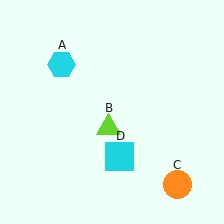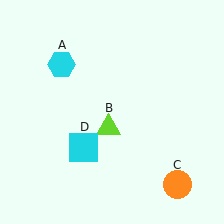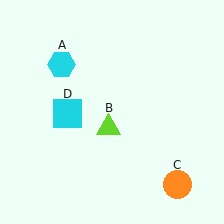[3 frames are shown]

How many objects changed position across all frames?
1 object changed position: cyan square (object D).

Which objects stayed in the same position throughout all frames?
Cyan hexagon (object A) and lime triangle (object B) and orange circle (object C) remained stationary.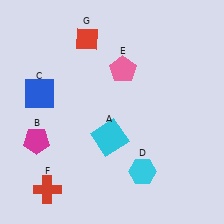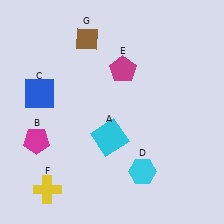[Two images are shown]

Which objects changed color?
E changed from pink to magenta. F changed from red to yellow. G changed from red to brown.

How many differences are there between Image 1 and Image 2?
There are 3 differences between the two images.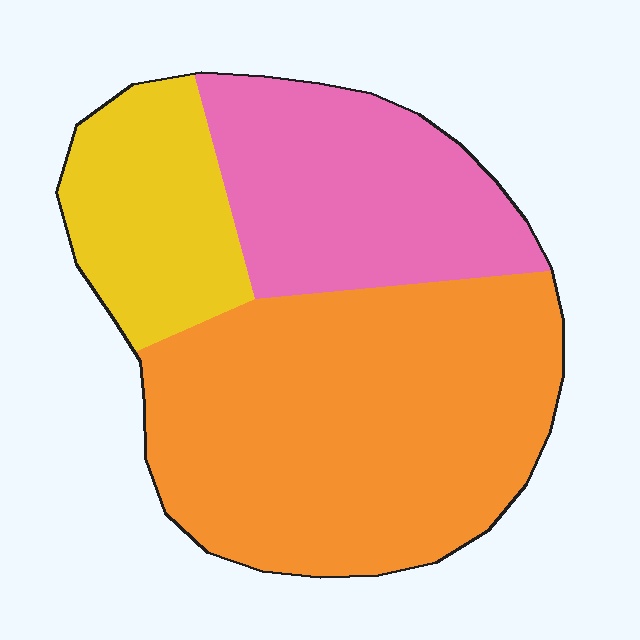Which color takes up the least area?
Yellow, at roughly 20%.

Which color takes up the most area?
Orange, at roughly 55%.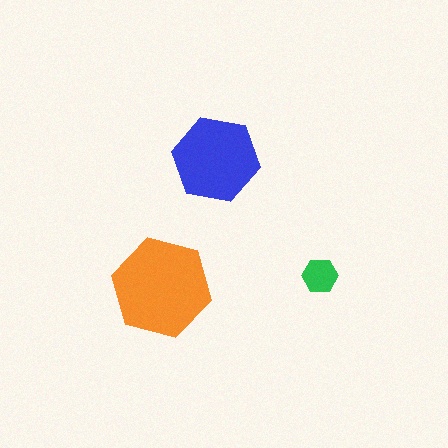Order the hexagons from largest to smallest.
the orange one, the blue one, the green one.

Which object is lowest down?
The orange hexagon is bottommost.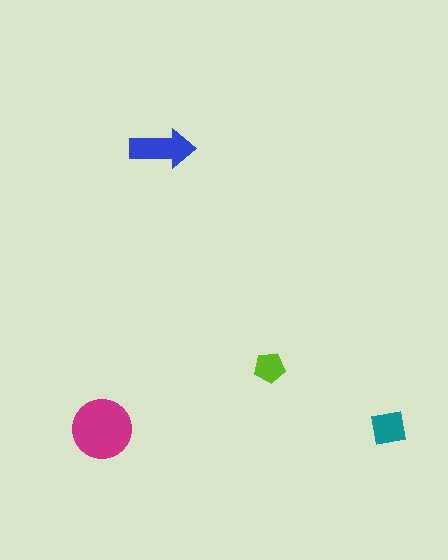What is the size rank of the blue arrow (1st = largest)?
2nd.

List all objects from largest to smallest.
The magenta circle, the blue arrow, the teal square, the lime pentagon.